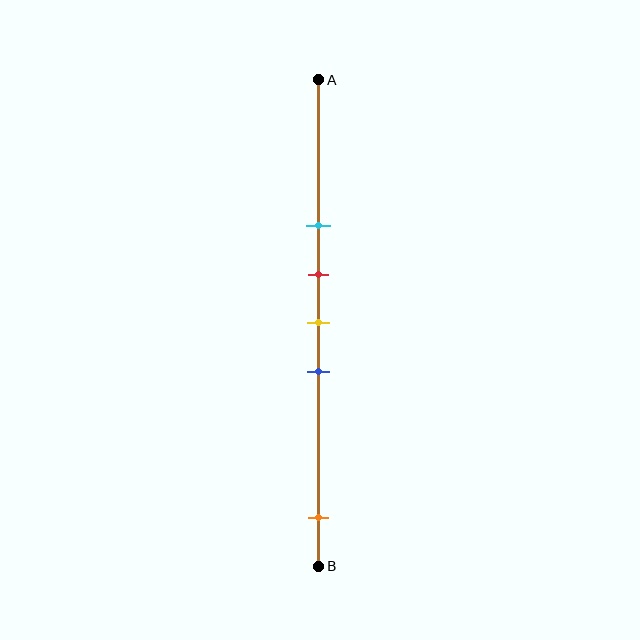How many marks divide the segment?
There are 5 marks dividing the segment.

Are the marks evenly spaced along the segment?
No, the marks are not evenly spaced.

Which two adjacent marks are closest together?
The red and yellow marks are the closest adjacent pair.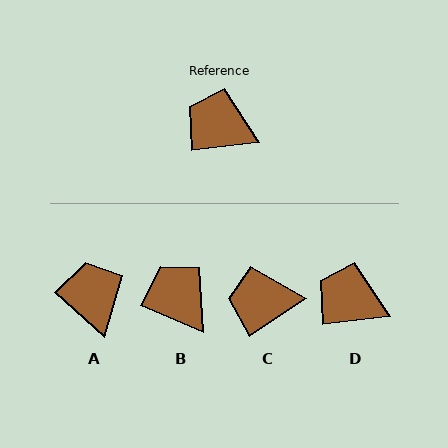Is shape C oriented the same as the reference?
No, it is off by about 27 degrees.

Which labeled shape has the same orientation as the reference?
D.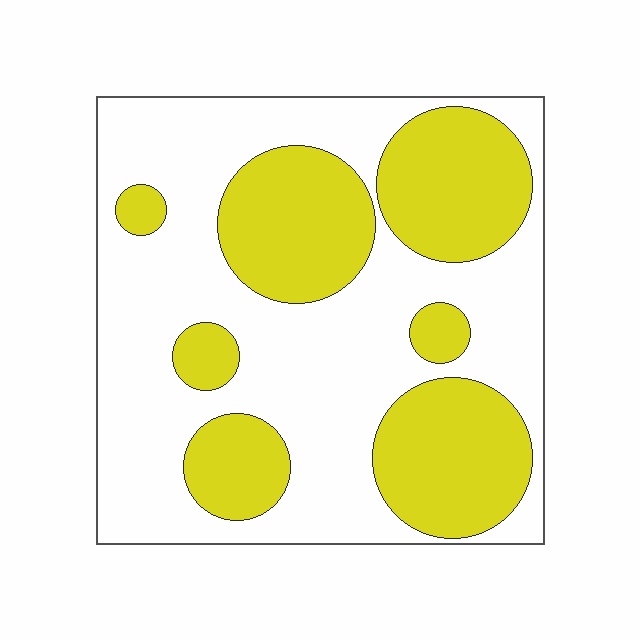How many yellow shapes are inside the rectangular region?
7.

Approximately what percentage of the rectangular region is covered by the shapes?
Approximately 40%.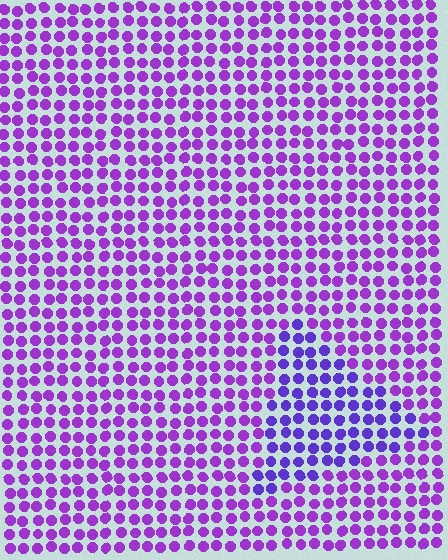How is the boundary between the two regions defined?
The boundary is defined purely by a slight shift in hue (about 26 degrees). Spacing, size, and orientation are identical on both sides.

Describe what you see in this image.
The image is filled with small purple elements in a uniform arrangement. A triangle-shaped region is visible where the elements are tinted to a slightly different hue, forming a subtle color boundary.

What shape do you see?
I see a triangle.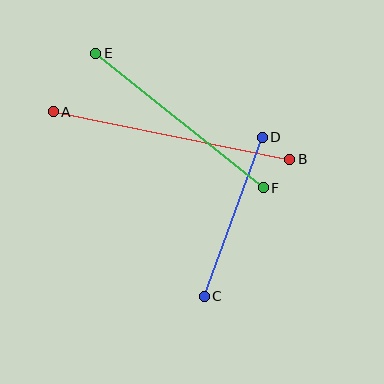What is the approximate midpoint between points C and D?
The midpoint is at approximately (233, 217) pixels.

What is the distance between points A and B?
The distance is approximately 241 pixels.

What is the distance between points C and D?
The distance is approximately 170 pixels.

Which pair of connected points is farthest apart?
Points A and B are farthest apart.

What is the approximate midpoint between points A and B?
The midpoint is at approximately (172, 136) pixels.